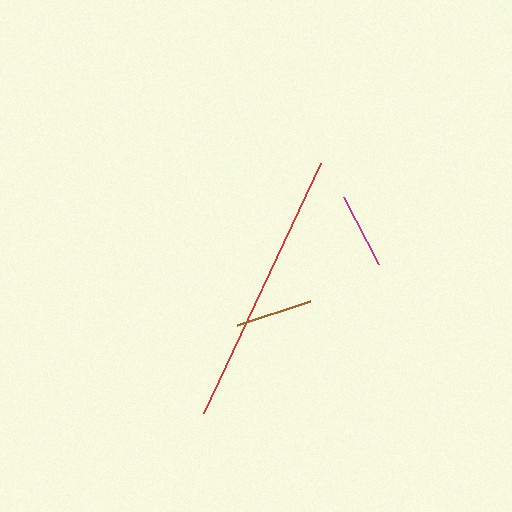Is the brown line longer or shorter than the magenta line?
The brown line is longer than the magenta line.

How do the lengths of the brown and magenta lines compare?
The brown and magenta lines are approximately the same length.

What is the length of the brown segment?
The brown segment is approximately 78 pixels long.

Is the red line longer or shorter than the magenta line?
The red line is longer than the magenta line.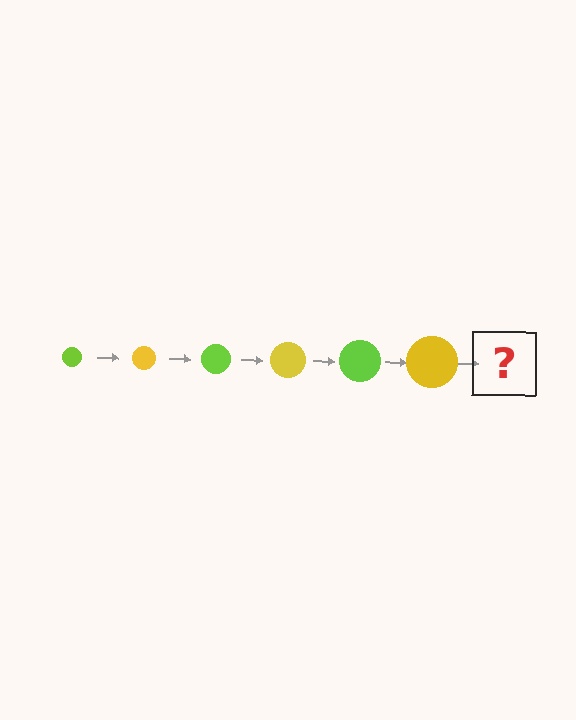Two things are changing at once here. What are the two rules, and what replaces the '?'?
The two rules are that the circle grows larger each step and the color cycles through lime and yellow. The '?' should be a lime circle, larger than the previous one.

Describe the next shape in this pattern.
It should be a lime circle, larger than the previous one.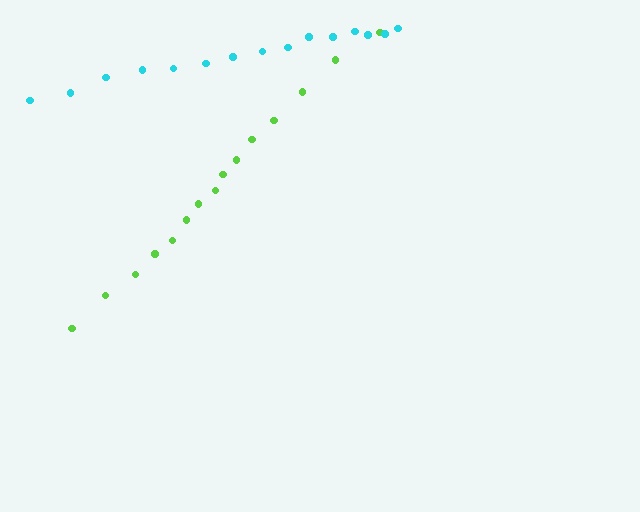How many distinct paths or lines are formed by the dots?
There are 2 distinct paths.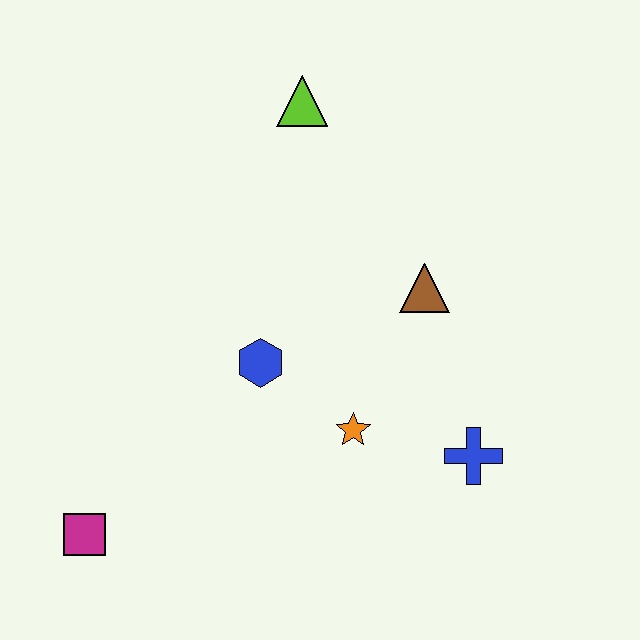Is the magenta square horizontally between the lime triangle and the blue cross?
No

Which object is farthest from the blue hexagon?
The lime triangle is farthest from the blue hexagon.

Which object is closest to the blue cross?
The orange star is closest to the blue cross.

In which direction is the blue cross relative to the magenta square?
The blue cross is to the right of the magenta square.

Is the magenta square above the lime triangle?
No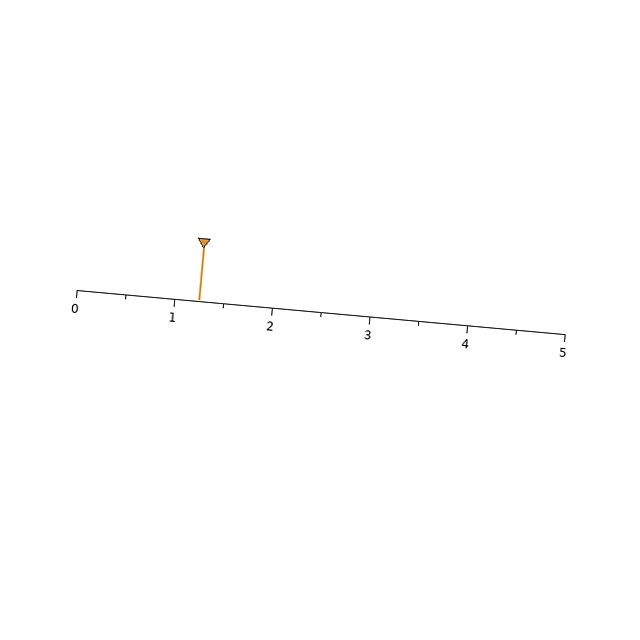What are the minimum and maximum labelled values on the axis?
The axis runs from 0 to 5.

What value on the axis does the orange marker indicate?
The marker indicates approximately 1.2.